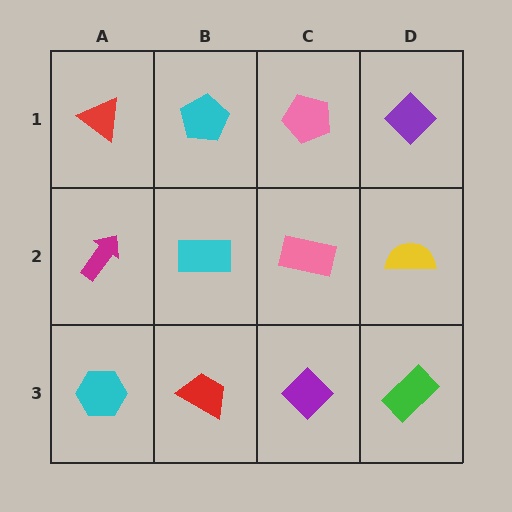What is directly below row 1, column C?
A pink rectangle.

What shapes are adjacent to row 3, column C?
A pink rectangle (row 2, column C), a red trapezoid (row 3, column B), a green rectangle (row 3, column D).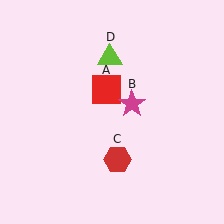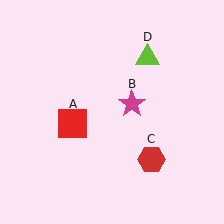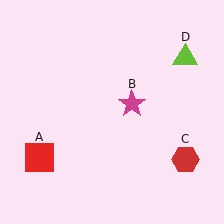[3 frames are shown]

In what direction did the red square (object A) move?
The red square (object A) moved down and to the left.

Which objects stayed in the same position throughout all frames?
Magenta star (object B) remained stationary.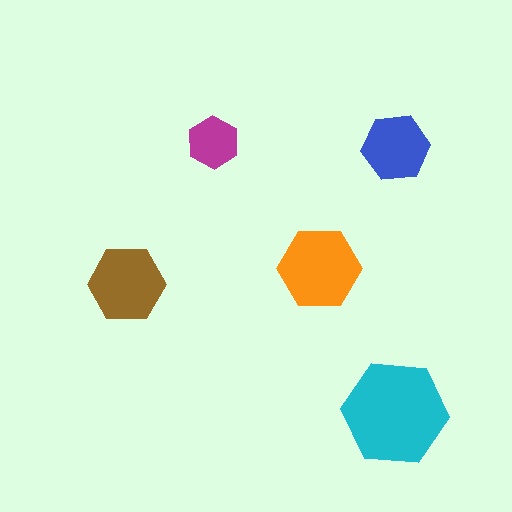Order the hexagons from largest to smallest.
the cyan one, the orange one, the brown one, the blue one, the magenta one.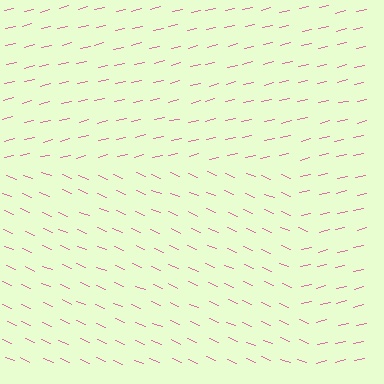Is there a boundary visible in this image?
Yes, there is a texture boundary formed by a change in line orientation.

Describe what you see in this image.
The image is filled with small pink line segments. A rectangle region in the image has lines oriented differently from the surrounding lines, creating a visible texture boundary.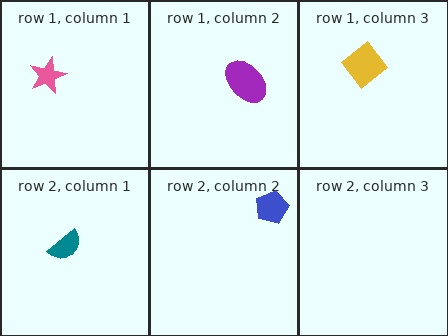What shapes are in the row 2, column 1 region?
The teal semicircle.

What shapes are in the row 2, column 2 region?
The blue pentagon.